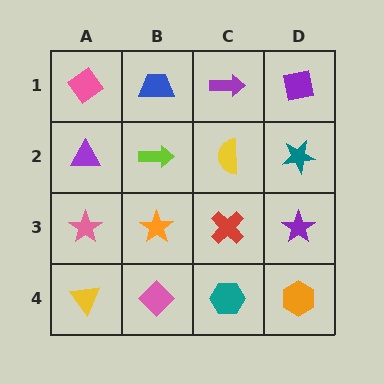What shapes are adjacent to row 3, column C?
A yellow semicircle (row 2, column C), a teal hexagon (row 4, column C), an orange star (row 3, column B), a purple star (row 3, column D).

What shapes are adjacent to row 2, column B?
A blue trapezoid (row 1, column B), an orange star (row 3, column B), a purple triangle (row 2, column A), a yellow semicircle (row 2, column C).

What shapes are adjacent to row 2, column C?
A purple arrow (row 1, column C), a red cross (row 3, column C), a lime arrow (row 2, column B), a teal star (row 2, column D).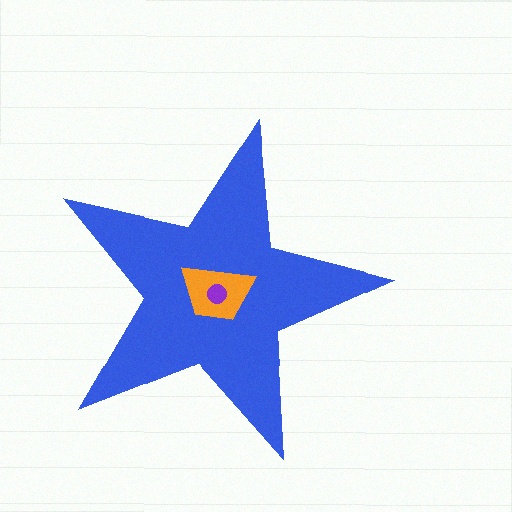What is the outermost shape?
The blue star.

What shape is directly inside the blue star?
The orange trapezoid.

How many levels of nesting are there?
3.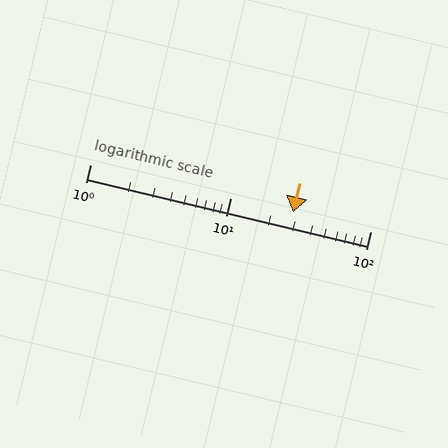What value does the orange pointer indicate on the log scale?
The pointer indicates approximately 28.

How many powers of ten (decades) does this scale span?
The scale spans 2 decades, from 1 to 100.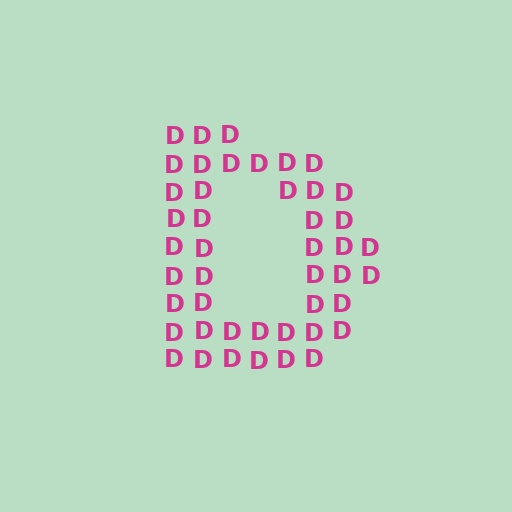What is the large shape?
The large shape is the letter D.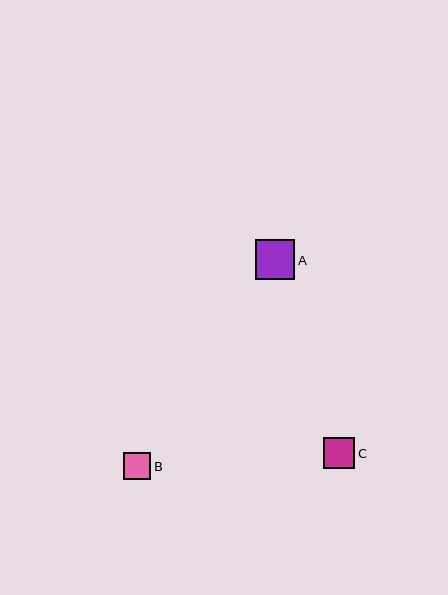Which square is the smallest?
Square B is the smallest with a size of approximately 27 pixels.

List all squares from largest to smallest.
From largest to smallest: A, C, B.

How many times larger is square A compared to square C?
Square A is approximately 1.3 times the size of square C.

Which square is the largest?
Square A is the largest with a size of approximately 40 pixels.